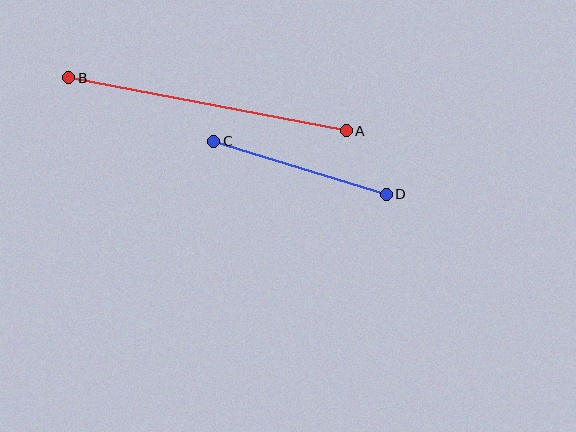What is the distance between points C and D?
The distance is approximately 180 pixels.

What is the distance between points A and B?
The distance is approximately 282 pixels.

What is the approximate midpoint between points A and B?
The midpoint is at approximately (208, 104) pixels.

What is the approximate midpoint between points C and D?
The midpoint is at approximately (300, 168) pixels.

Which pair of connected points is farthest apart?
Points A and B are farthest apart.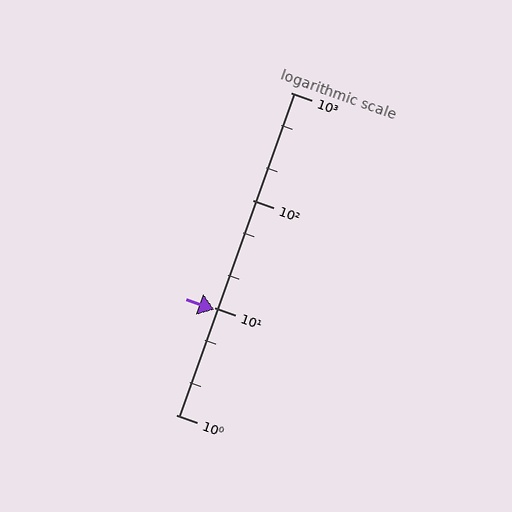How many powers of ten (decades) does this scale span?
The scale spans 3 decades, from 1 to 1000.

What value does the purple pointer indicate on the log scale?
The pointer indicates approximately 9.5.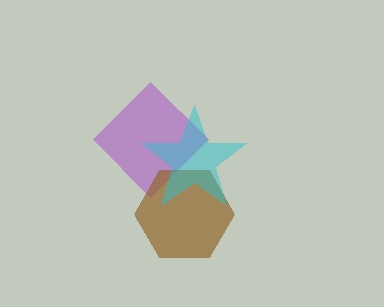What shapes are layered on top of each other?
The layered shapes are: a purple diamond, a brown hexagon, a cyan star.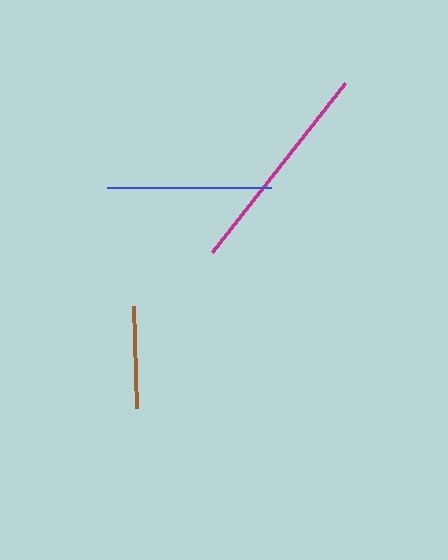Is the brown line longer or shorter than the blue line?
The blue line is longer than the brown line.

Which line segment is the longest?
The magenta line is the longest at approximately 215 pixels.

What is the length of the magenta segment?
The magenta segment is approximately 215 pixels long.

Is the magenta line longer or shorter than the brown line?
The magenta line is longer than the brown line.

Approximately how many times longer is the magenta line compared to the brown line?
The magenta line is approximately 2.1 times the length of the brown line.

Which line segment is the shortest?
The brown line is the shortest at approximately 101 pixels.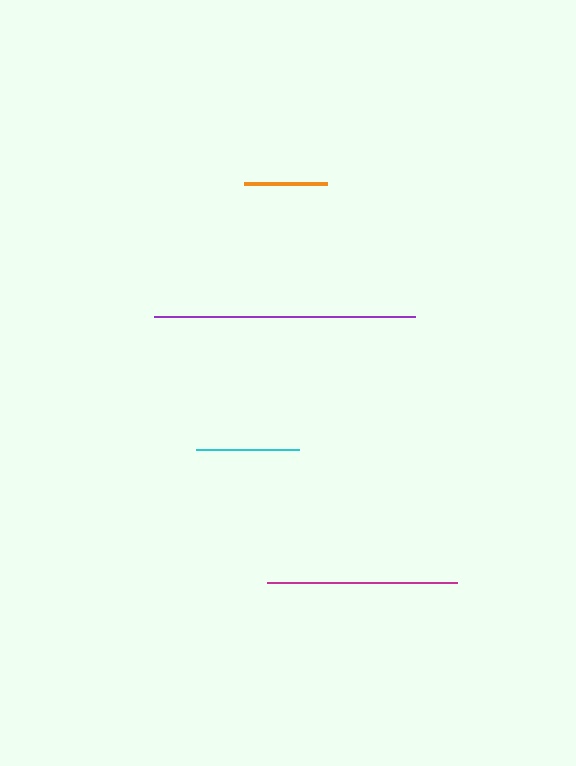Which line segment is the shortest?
The orange line is the shortest at approximately 83 pixels.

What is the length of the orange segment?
The orange segment is approximately 83 pixels long.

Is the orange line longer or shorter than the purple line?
The purple line is longer than the orange line.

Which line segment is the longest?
The purple line is the longest at approximately 261 pixels.